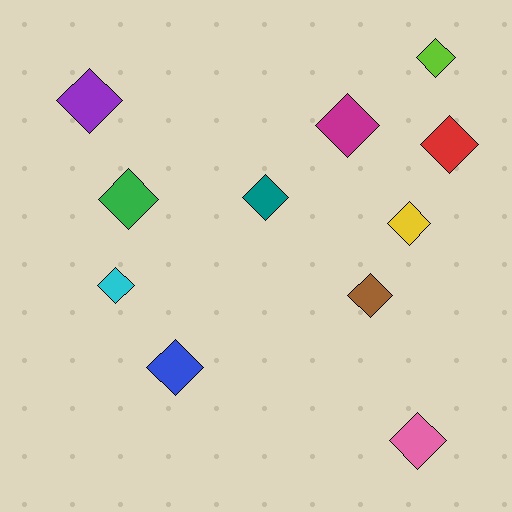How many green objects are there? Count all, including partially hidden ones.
There is 1 green object.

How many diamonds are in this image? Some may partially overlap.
There are 11 diamonds.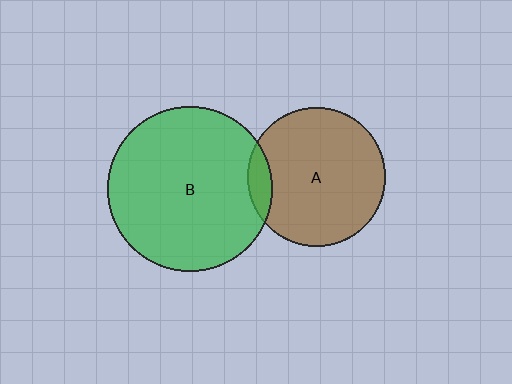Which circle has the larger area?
Circle B (green).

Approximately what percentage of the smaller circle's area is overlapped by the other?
Approximately 10%.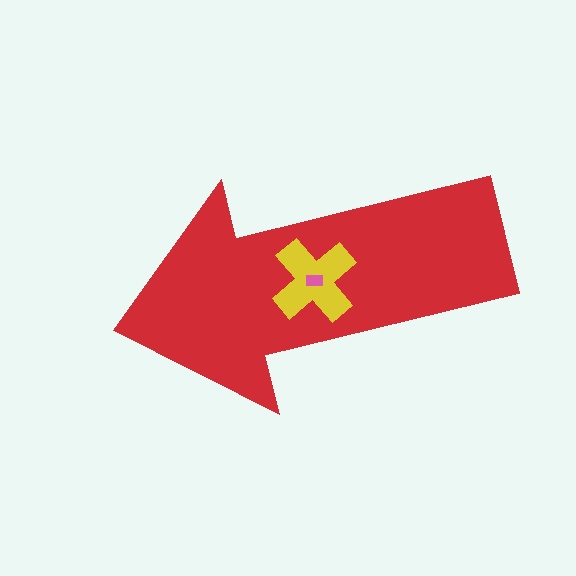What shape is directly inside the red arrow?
The yellow cross.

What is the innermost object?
The pink rectangle.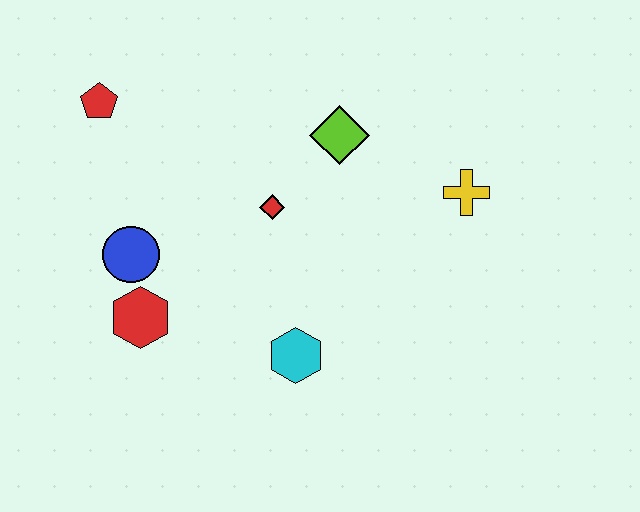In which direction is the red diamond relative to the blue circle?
The red diamond is to the right of the blue circle.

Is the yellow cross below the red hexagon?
No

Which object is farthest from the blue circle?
The yellow cross is farthest from the blue circle.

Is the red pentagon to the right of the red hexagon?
No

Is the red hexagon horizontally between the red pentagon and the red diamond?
Yes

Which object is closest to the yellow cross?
The lime diamond is closest to the yellow cross.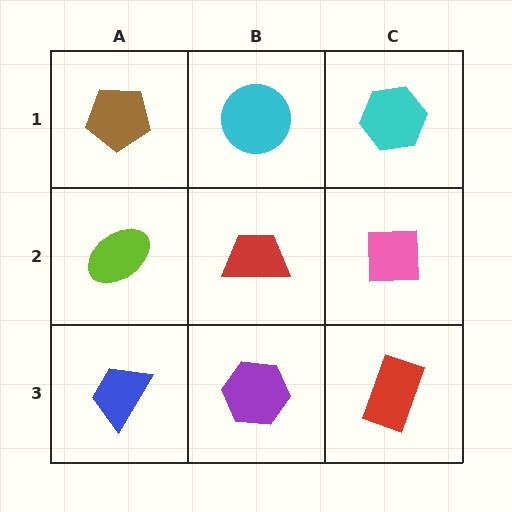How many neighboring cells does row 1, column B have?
3.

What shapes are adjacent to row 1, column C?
A pink square (row 2, column C), a cyan circle (row 1, column B).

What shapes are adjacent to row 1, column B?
A red trapezoid (row 2, column B), a brown pentagon (row 1, column A), a cyan hexagon (row 1, column C).